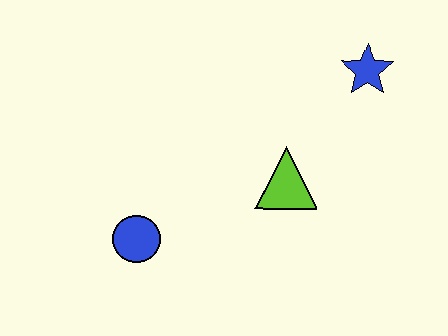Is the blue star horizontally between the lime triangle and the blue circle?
No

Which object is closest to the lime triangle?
The blue star is closest to the lime triangle.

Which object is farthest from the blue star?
The blue circle is farthest from the blue star.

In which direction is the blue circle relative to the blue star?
The blue circle is to the left of the blue star.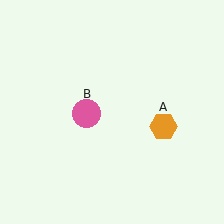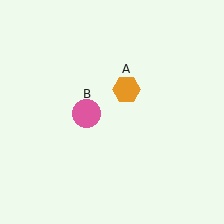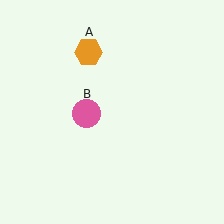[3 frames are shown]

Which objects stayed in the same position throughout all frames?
Pink circle (object B) remained stationary.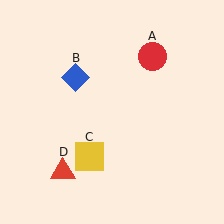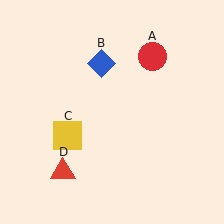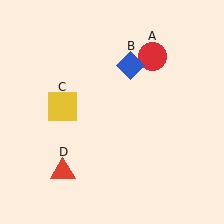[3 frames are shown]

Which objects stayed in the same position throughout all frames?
Red circle (object A) and red triangle (object D) remained stationary.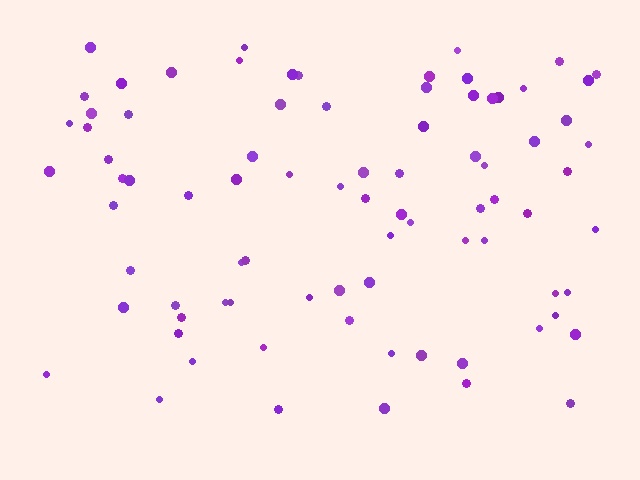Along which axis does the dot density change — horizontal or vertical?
Vertical.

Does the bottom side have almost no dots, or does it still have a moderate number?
Still a moderate number, just noticeably fewer than the top.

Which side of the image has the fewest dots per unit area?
The bottom.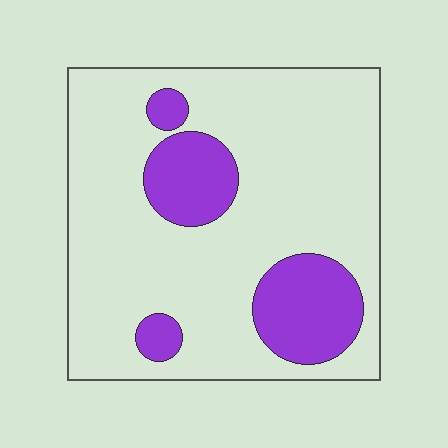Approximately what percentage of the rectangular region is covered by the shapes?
Approximately 20%.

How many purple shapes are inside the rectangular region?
4.